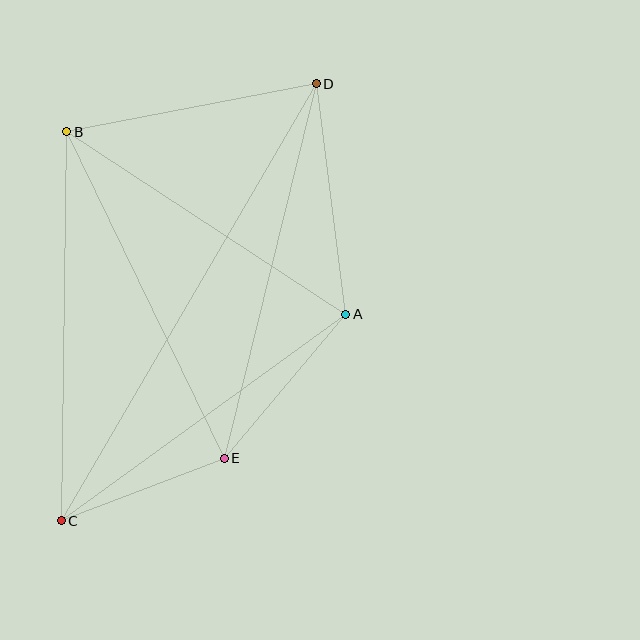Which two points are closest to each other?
Points C and E are closest to each other.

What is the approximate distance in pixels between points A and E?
The distance between A and E is approximately 188 pixels.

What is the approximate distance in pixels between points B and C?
The distance between B and C is approximately 389 pixels.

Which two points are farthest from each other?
Points C and D are farthest from each other.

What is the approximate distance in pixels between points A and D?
The distance between A and D is approximately 232 pixels.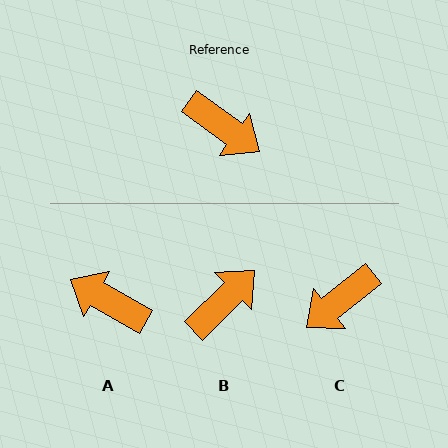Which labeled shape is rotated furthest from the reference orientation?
A, about 174 degrees away.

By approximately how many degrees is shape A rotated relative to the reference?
Approximately 174 degrees clockwise.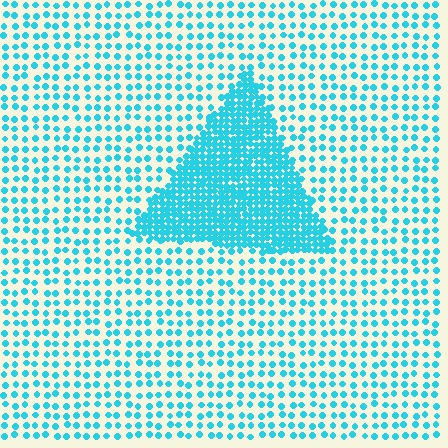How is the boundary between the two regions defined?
The boundary is defined by a change in element density (approximately 3.0x ratio). All elements are the same color, size, and shape.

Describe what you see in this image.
The image contains small cyan elements arranged at two different densities. A triangle-shaped region is visible where the elements are more densely packed than the surrounding area.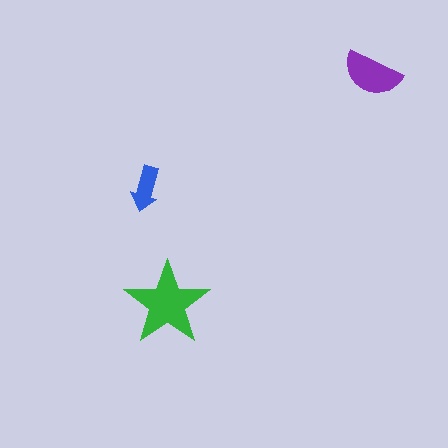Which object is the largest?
The green star.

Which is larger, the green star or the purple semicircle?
The green star.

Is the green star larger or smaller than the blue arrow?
Larger.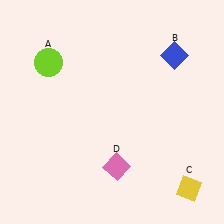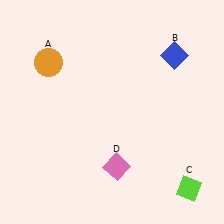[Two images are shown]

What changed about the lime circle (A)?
In Image 1, A is lime. In Image 2, it changed to orange.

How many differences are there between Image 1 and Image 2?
There are 2 differences between the two images.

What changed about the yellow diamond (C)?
In Image 1, C is yellow. In Image 2, it changed to lime.